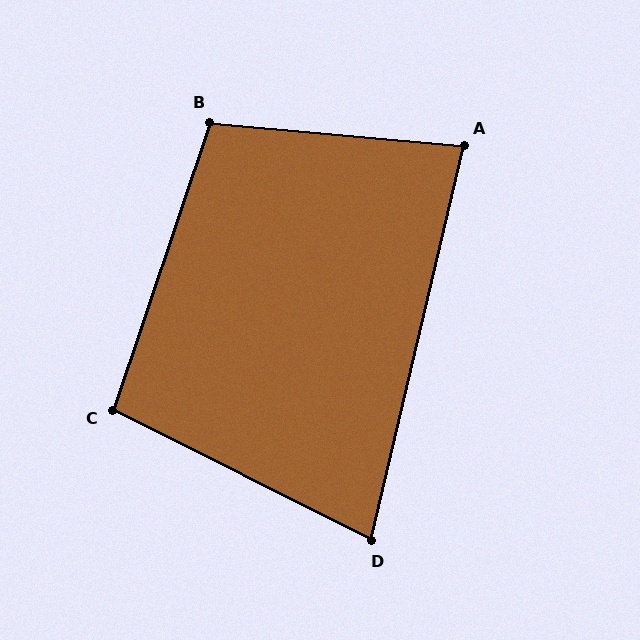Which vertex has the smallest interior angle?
D, at approximately 77 degrees.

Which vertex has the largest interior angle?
B, at approximately 103 degrees.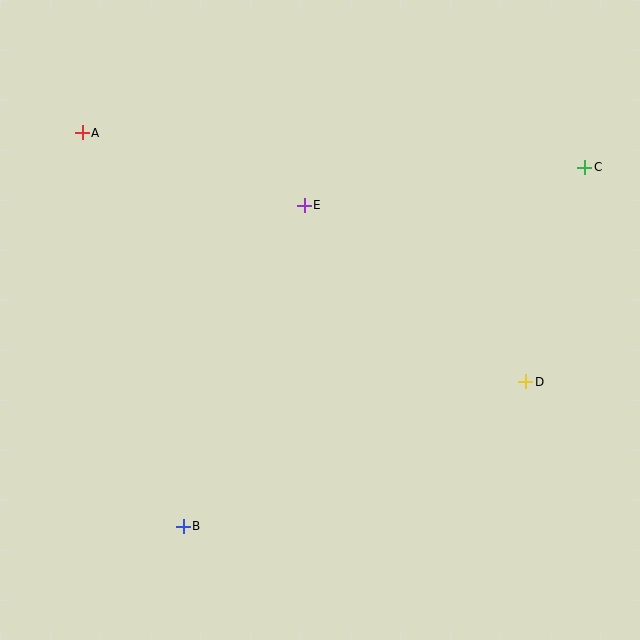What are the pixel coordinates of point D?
Point D is at (526, 382).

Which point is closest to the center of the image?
Point E at (304, 205) is closest to the center.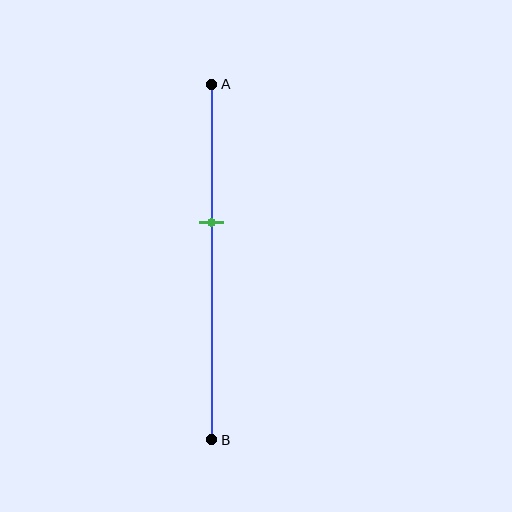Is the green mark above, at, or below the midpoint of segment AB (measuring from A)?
The green mark is above the midpoint of segment AB.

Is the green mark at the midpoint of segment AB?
No, the mark is at about 40% from A, not at the 50% midpoint.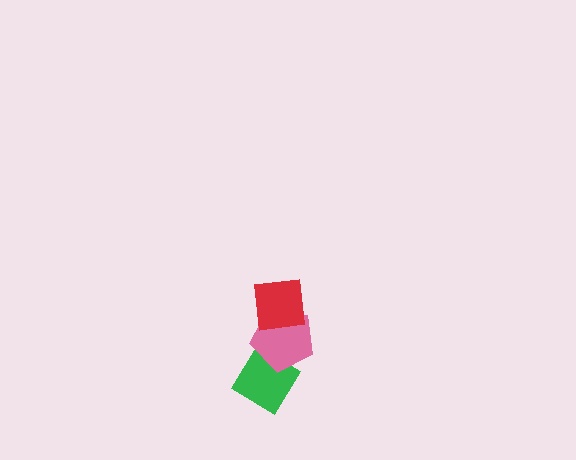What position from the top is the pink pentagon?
The pink pentagon is 2nd from the top.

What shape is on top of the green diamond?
The pink pentagon is on top of the green diamond.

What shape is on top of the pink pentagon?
The red square is on top of the pink pentagon.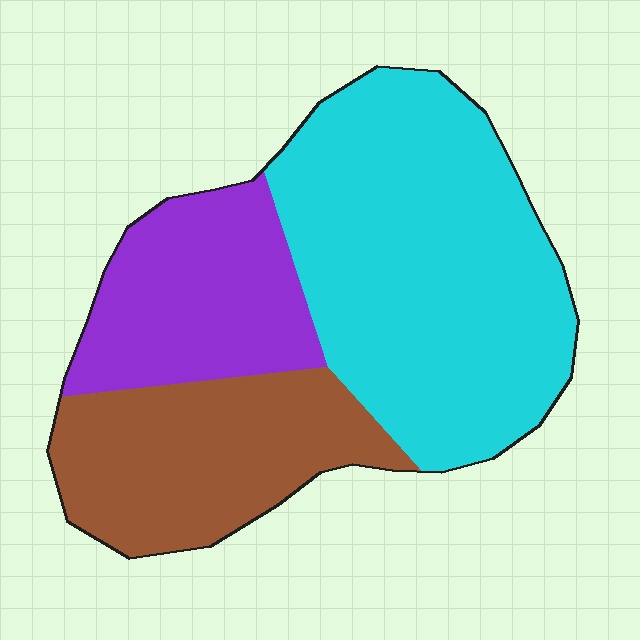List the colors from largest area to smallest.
From largest to smallest: cyan, brown, purple.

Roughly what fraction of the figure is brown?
Brown takes up between a sixth and a third of the figure.